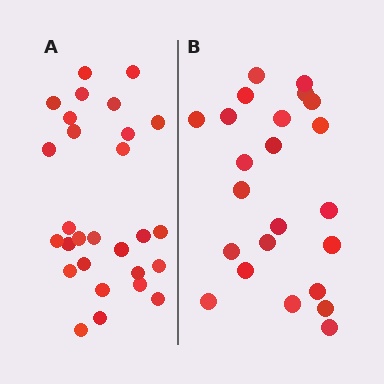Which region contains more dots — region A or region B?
Region A (the left region) has more dots.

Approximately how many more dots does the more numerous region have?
Region A has about 5 more dots than region B.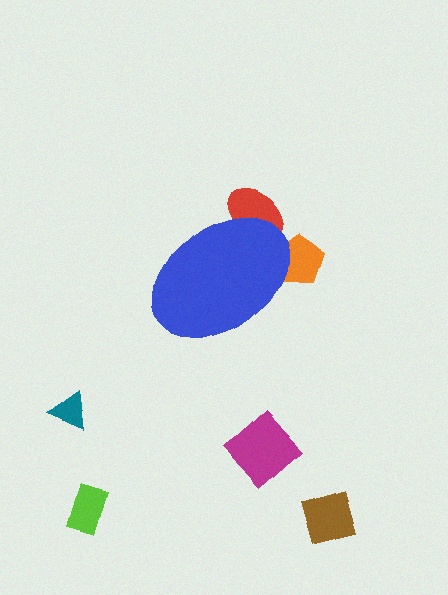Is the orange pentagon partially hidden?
Yes, the orange pentagon is partially hidden behind the blue ellipse.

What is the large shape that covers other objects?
A blue ellipse.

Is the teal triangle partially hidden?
No, the teal triangle is fully visible.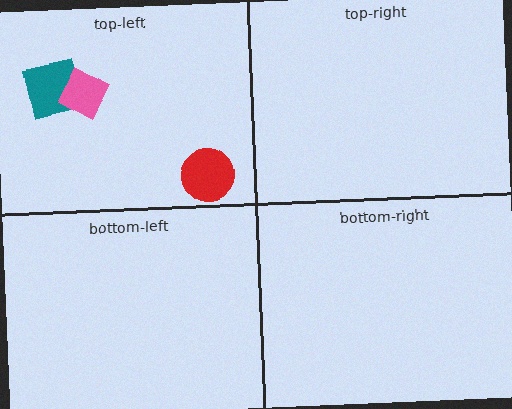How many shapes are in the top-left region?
3.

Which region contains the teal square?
The top-left region.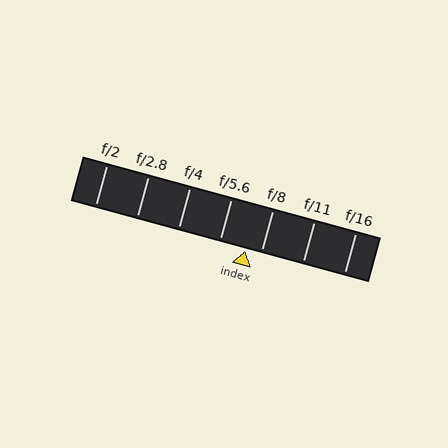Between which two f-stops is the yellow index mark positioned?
The index mark is between f/5.6 and f/8.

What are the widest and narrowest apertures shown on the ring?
The widest aperture shown is f/2 and the narrowest is f/16.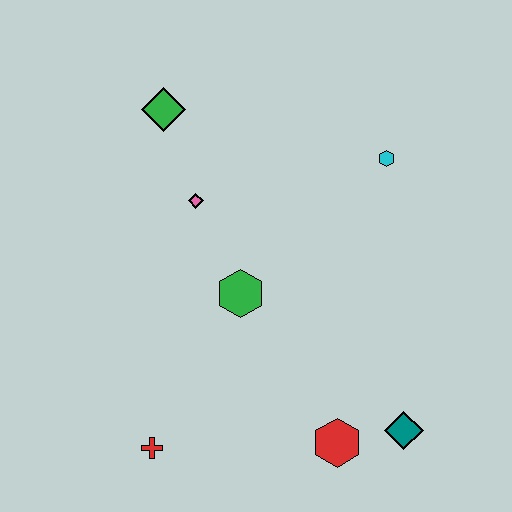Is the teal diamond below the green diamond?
Yes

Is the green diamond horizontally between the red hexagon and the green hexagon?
No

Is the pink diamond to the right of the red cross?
Yes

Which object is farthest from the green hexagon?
The teal diamond is farthest from the green hexagon.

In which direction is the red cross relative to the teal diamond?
The red cross is to the left of the teal diamond.